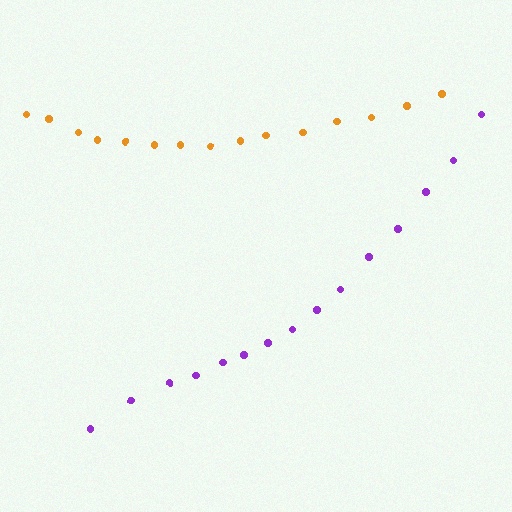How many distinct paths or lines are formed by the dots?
There are 2 distinct paths.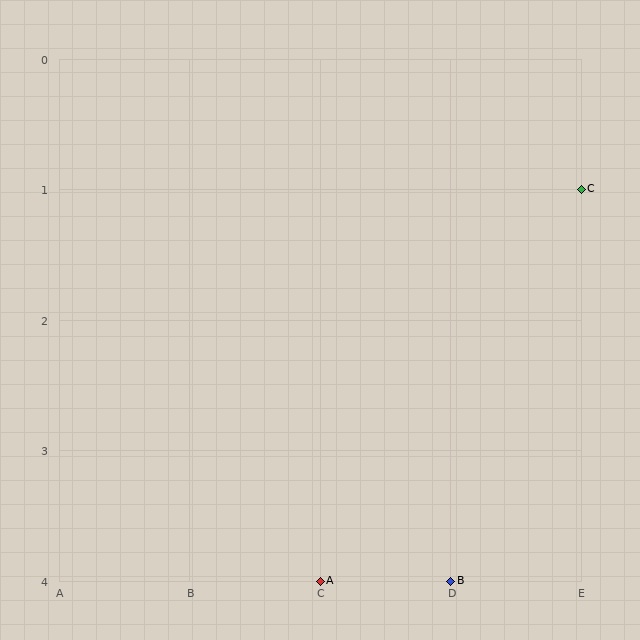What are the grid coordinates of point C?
Point C is at grid coordinates (E, 1).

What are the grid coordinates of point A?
Point A is at grid coordinates (C, 4).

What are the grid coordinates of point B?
Point B is at grid coordinates (D, 4).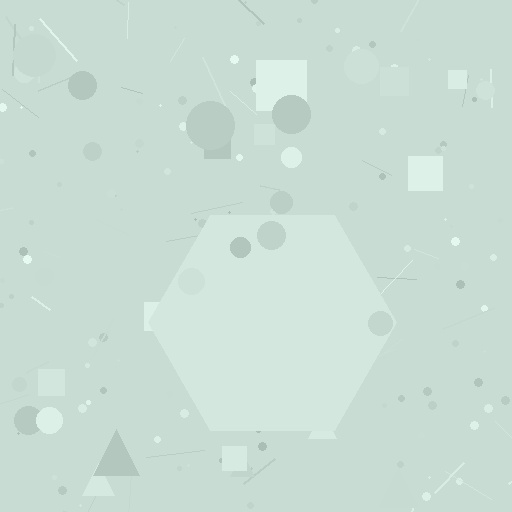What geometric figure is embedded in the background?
A hexagon is embedded in the background.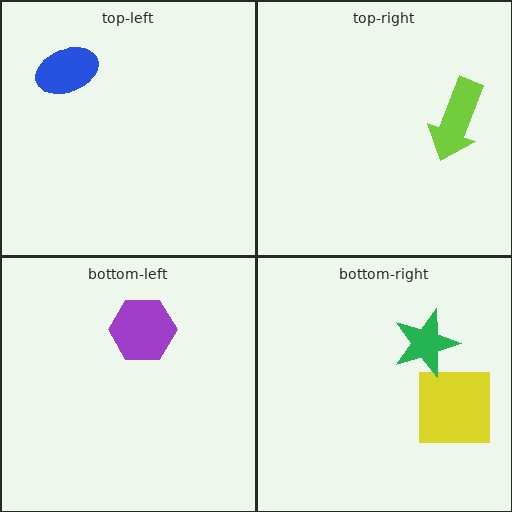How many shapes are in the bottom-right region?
2.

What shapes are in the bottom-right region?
The yellow square, the green star.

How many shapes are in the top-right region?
1.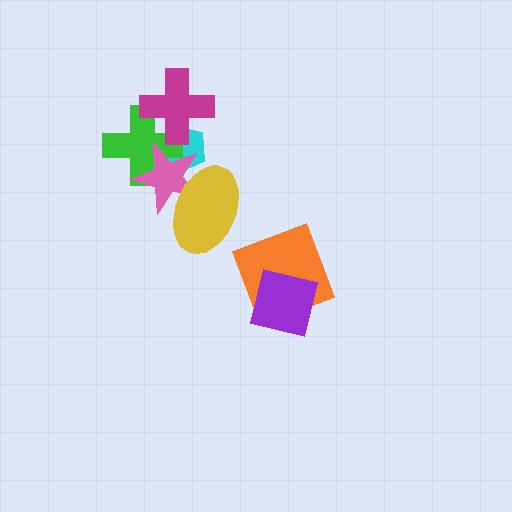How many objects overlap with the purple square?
1 object overlaps with the purple square.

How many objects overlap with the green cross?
3 objects overlap with the green cross.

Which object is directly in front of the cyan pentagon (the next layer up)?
The green cross is directly in front of the cyan pentagon.